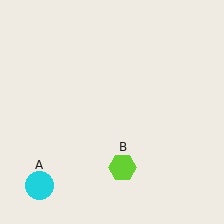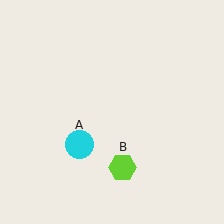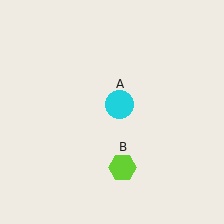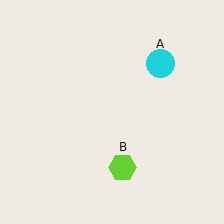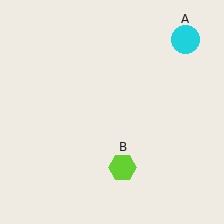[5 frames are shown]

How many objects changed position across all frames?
1 object changed position: cyan circle (object A).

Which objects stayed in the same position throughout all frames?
Lime hexagon (object B) remained stationary.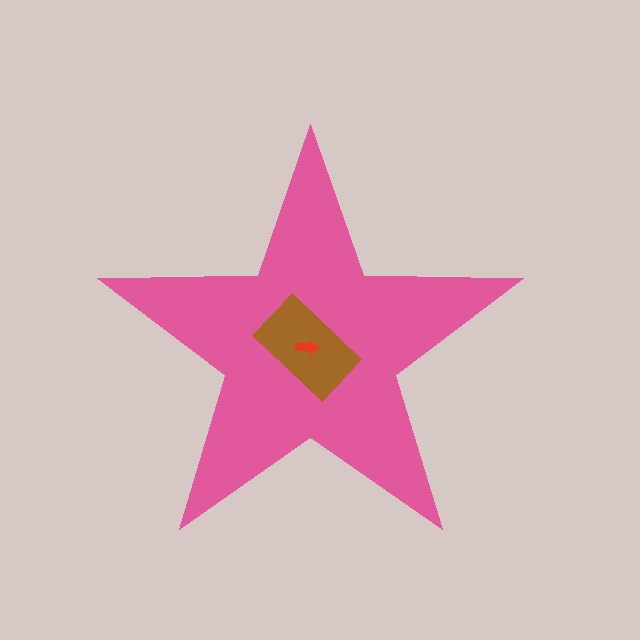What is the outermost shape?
The pink star.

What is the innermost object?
The red arrow.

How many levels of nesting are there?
3.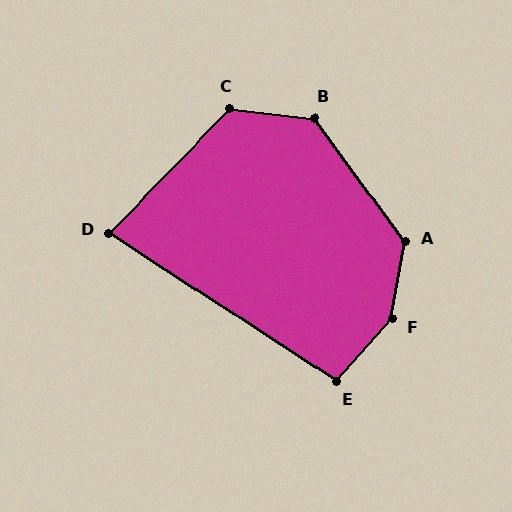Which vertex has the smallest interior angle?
D, at approximately 79 degrees.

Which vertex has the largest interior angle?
F, at approximately 148 degrees.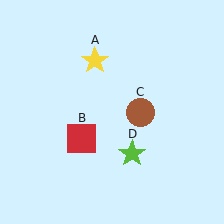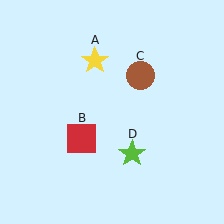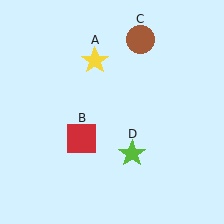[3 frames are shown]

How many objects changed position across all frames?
1 object changed position: brown circle (object C).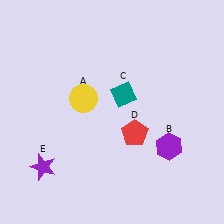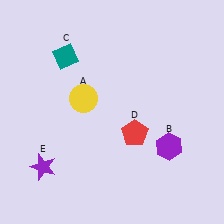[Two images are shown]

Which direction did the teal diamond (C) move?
The teal diamond (C) moved left.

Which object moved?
The teal diamond (C) moved left.